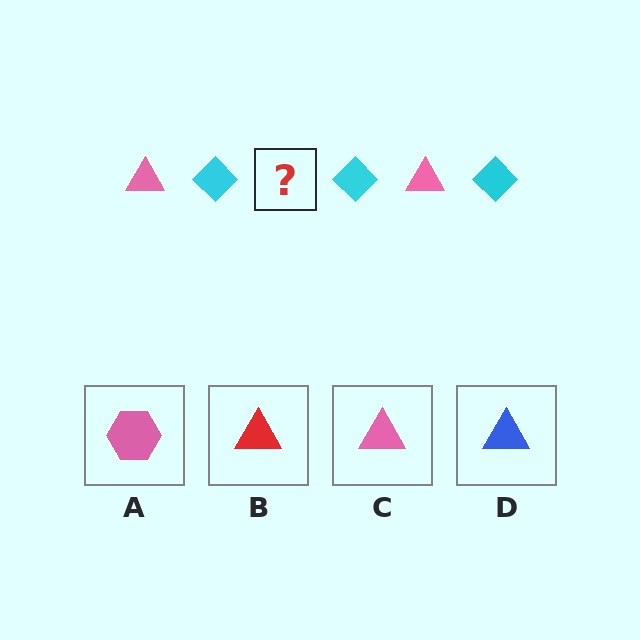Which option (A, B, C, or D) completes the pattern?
C.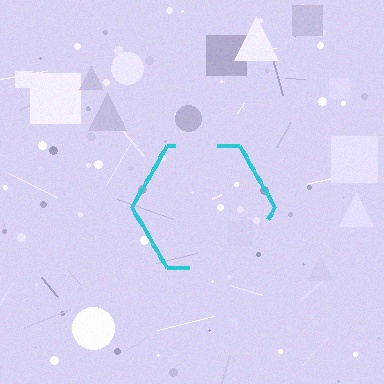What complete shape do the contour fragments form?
The contour fragments form a hexagon.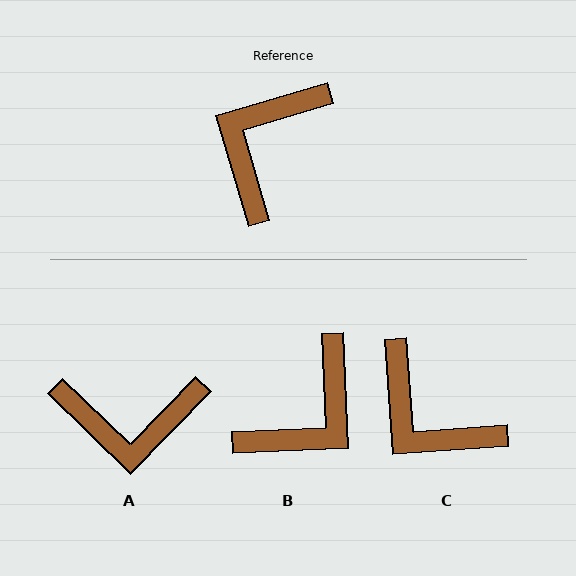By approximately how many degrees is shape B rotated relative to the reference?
Approximately 166 degrees counter-clockwise.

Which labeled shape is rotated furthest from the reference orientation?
B, about 166 degrees away.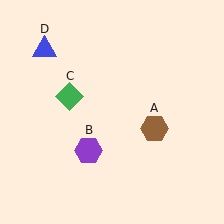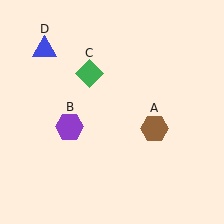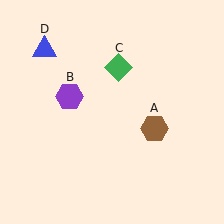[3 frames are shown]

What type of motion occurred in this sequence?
The purple hexagon (object B), green diamond (object C) rotated clockwise around the center of the scene.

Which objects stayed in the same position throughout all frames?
Brown hexagon (object A) and blue triangle (object D) remained stationary.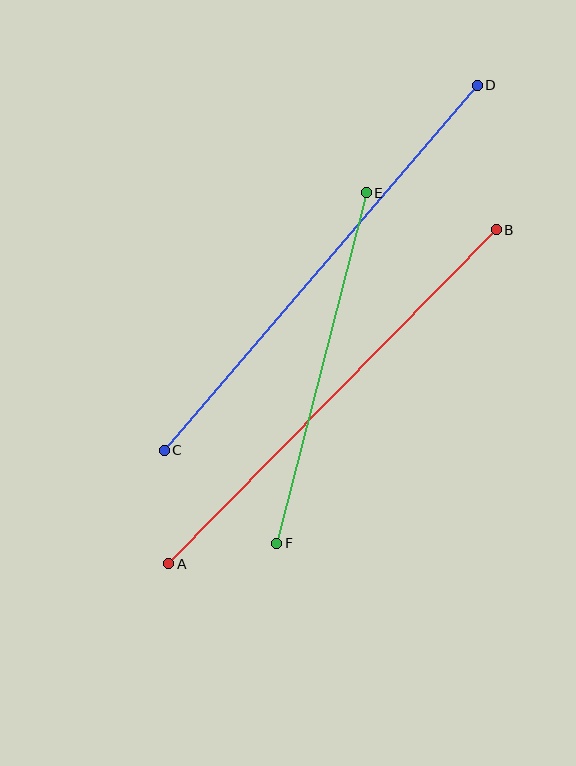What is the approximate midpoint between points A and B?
The midpoint is at approximately (332, 397) pixels.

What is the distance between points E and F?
The distance is approximately 362 pixels.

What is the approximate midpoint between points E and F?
The midpoint is at approximately (322, 368) pixels.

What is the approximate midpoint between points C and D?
The midpoint is at approximately (321, 268) pixels.